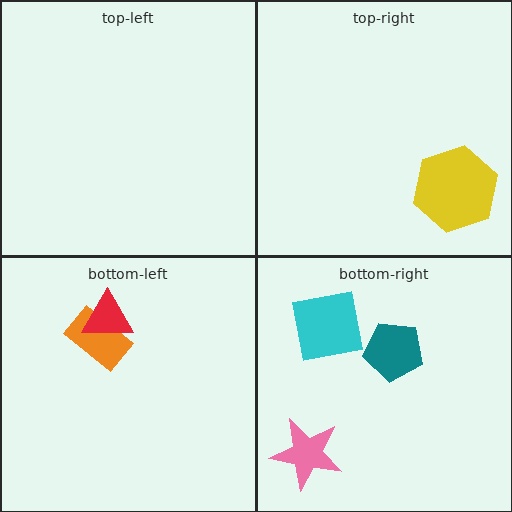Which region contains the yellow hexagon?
The top-right region.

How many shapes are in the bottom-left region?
2.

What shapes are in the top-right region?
The yellow hexagon.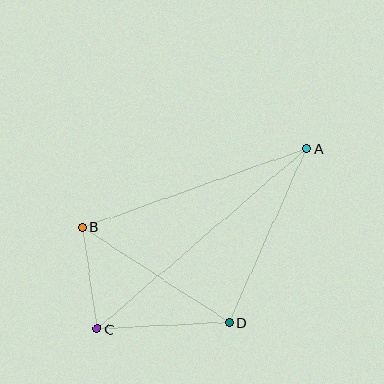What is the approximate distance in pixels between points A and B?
The distance between A and B is approximately 237 pixels.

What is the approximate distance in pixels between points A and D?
The distance between A and D is approximately 190 pixels.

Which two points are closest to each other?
Points B and C are closest to each other.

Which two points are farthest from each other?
Points A and C are farthest from each other.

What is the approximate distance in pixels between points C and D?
The distance between C and D is approximately 132 pixels.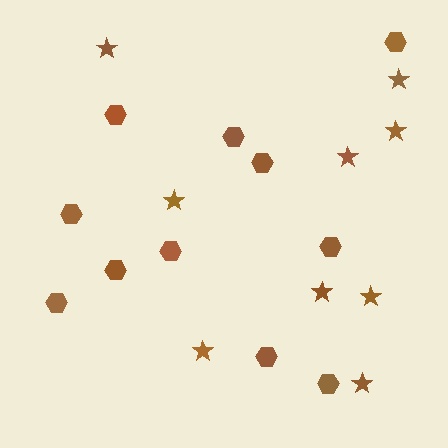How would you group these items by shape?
There are 2 groups: one group of hexagons (11) and one group of stars (9).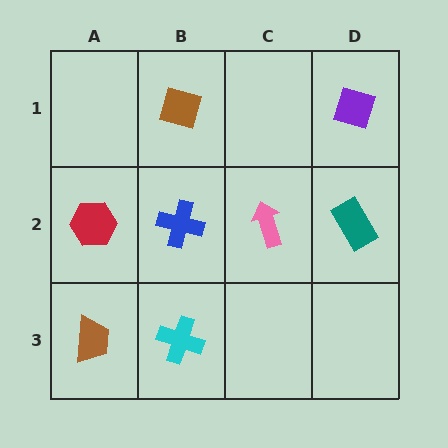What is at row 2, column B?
A blue cross.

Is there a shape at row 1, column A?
No, that cell is empty.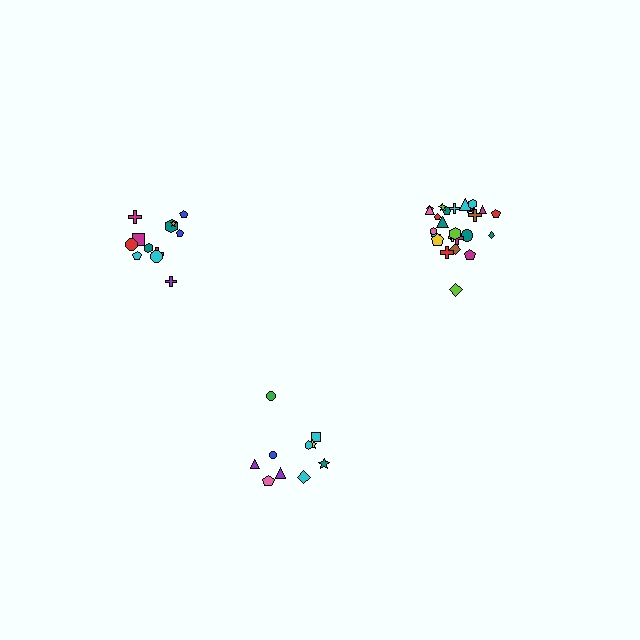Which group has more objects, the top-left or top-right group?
The top-right group.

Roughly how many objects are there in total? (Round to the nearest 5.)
Roughly 45 objects in total.